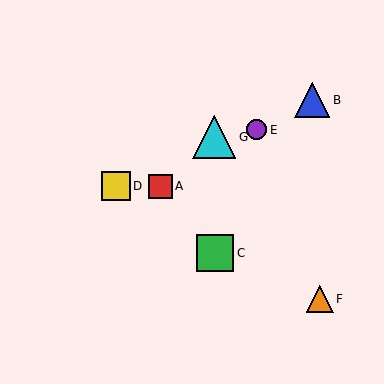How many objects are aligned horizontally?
2 objects (A, D) are aligned horizontally.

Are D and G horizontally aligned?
No, D is at y≈186 and G is at y≈137.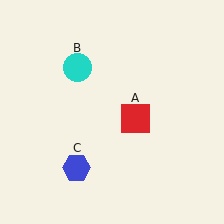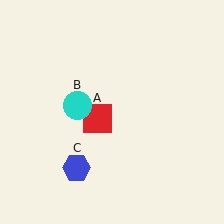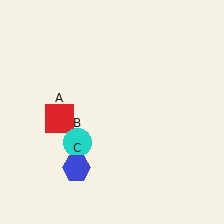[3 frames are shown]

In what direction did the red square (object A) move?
The red square (object A) moved left.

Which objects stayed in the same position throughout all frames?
Blue hexagon (object C) remained stationary.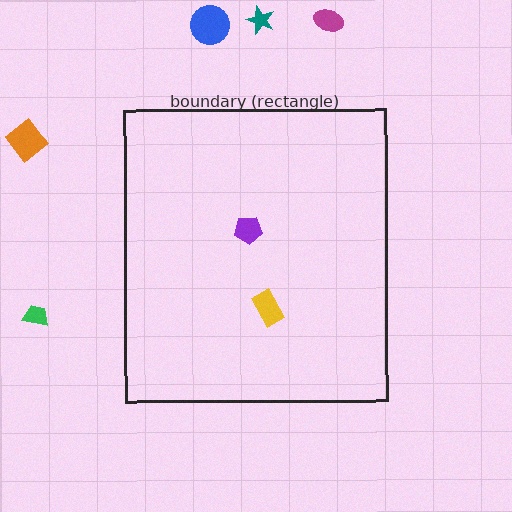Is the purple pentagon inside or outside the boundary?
Inside.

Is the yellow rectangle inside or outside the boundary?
Inside.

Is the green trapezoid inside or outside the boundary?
Outside.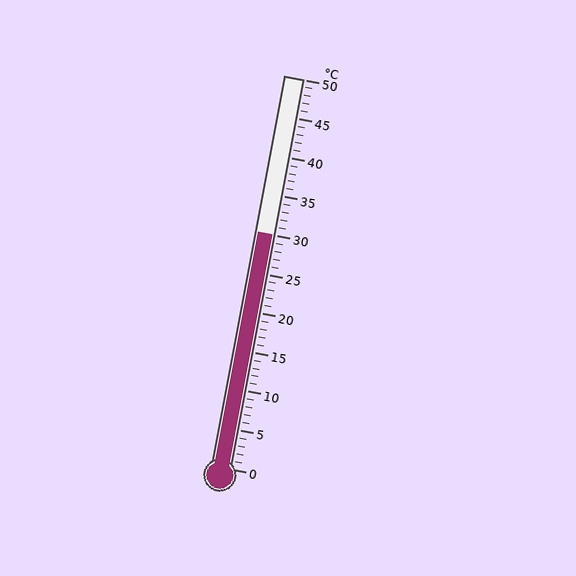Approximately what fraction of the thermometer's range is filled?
The thermometer is filled to approximately 60% of its range.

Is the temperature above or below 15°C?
The temperature is above 15°C.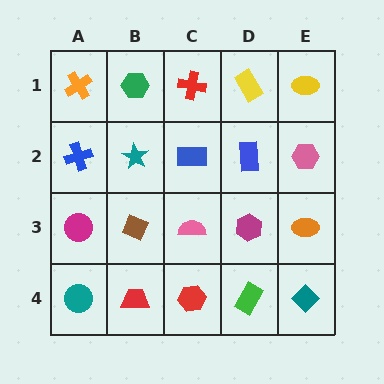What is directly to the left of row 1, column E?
A yellow rectangle.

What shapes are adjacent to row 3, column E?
A pink hexagon (row 2, column E), a teal diamond (row 4, column E), a magenta hexagon (row 3, column D).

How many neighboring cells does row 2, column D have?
4.